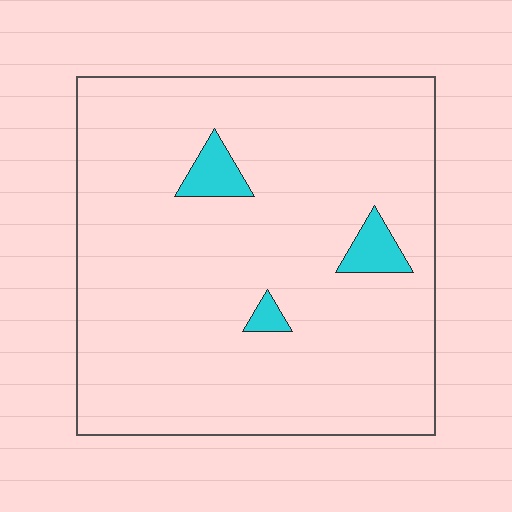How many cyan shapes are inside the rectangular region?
3.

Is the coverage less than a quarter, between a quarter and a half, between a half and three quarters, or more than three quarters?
Less than a quarter.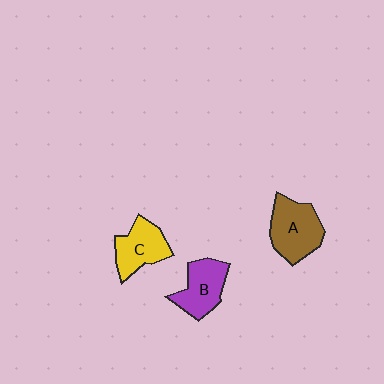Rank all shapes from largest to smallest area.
From largest to smallest: A (brown), B (purple), C (yellow).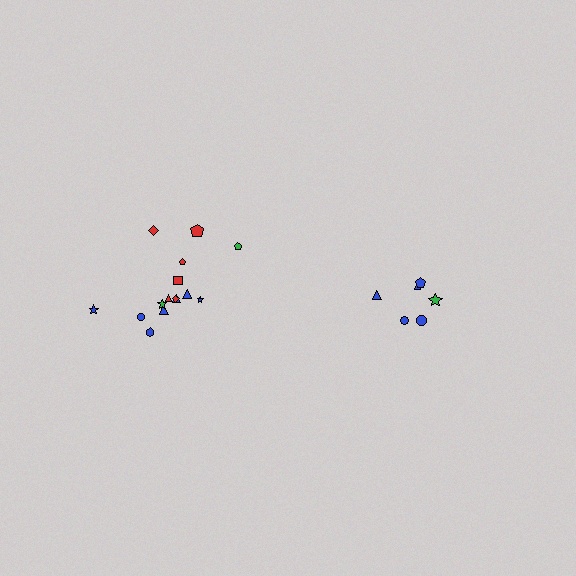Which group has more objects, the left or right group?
The left group.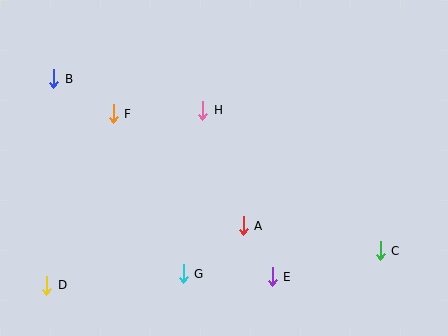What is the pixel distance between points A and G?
The distance between A and G is 76 pixels.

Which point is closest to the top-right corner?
Point C is closest to the top-right corner.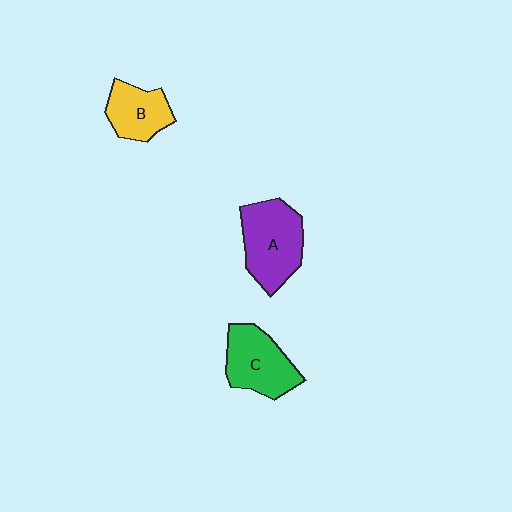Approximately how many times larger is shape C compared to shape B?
Approximately 1.3 times.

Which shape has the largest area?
Shape A (purple).